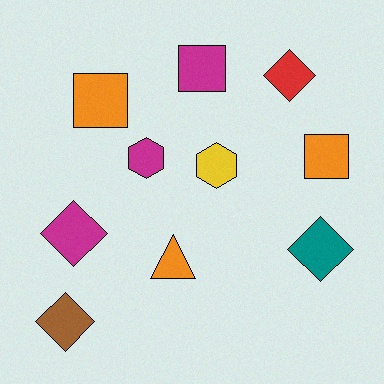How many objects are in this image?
There are 10 objects.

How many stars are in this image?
There are no stars.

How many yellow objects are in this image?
There is 1 yellow object.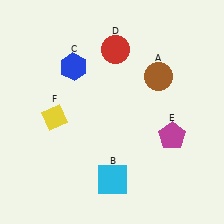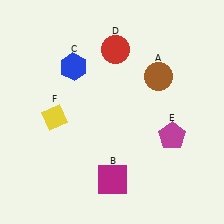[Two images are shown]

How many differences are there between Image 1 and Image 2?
There is 1 difference between the two images.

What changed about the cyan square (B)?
In Image 1, B is cyan. In Image 2, it changed to magenta.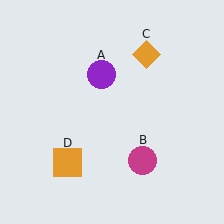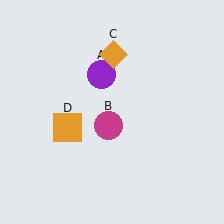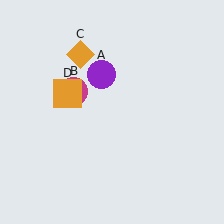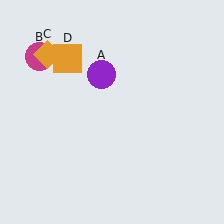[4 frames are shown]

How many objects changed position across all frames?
3 objects changed position: magenta circle (object B), orange diamond (object C), orange square (object D).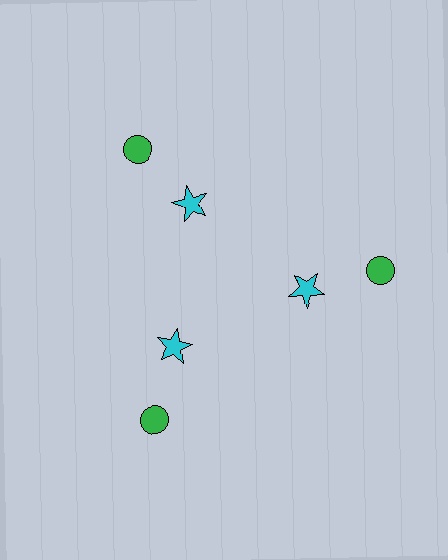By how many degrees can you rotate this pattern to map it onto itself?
The pattern maps onto itself every 120 degrees of rotation.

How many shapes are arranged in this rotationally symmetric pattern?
There are 6 shapes, arranged in 3 groups of 2.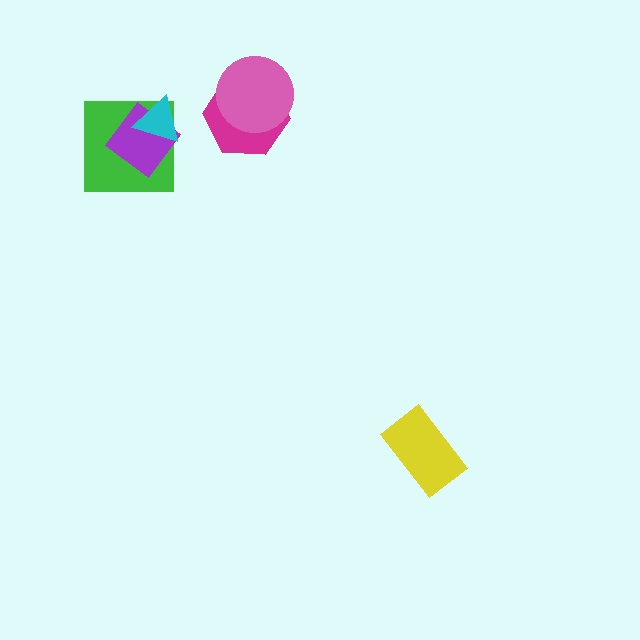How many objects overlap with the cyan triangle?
2 objects overlap with the cyan triangle.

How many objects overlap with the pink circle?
1 object overlaps with the pink circle.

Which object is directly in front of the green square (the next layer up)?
The purple diamond is directly in front of the green square.